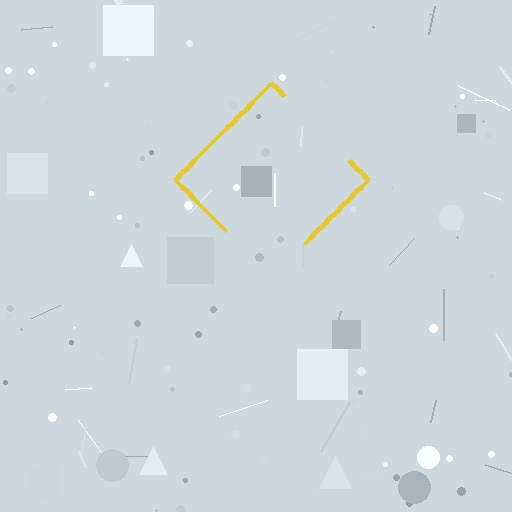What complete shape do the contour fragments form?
The contour fragments form a diamond.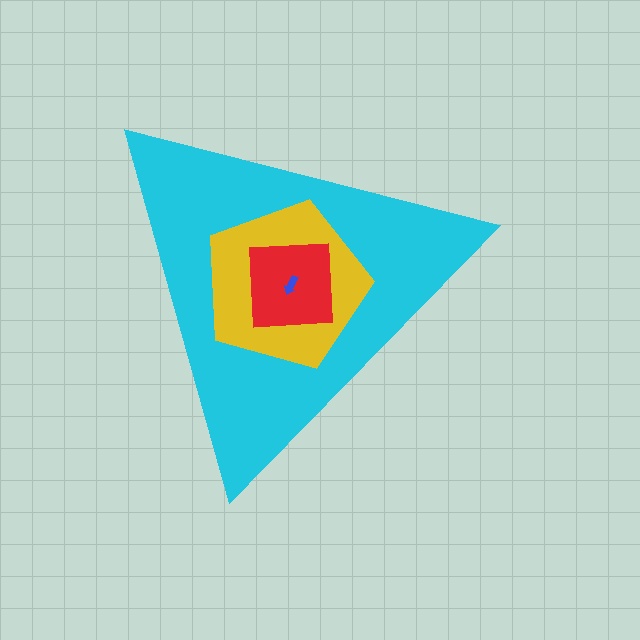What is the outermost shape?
The cyan triangle.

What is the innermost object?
The blue arrow.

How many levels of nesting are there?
4.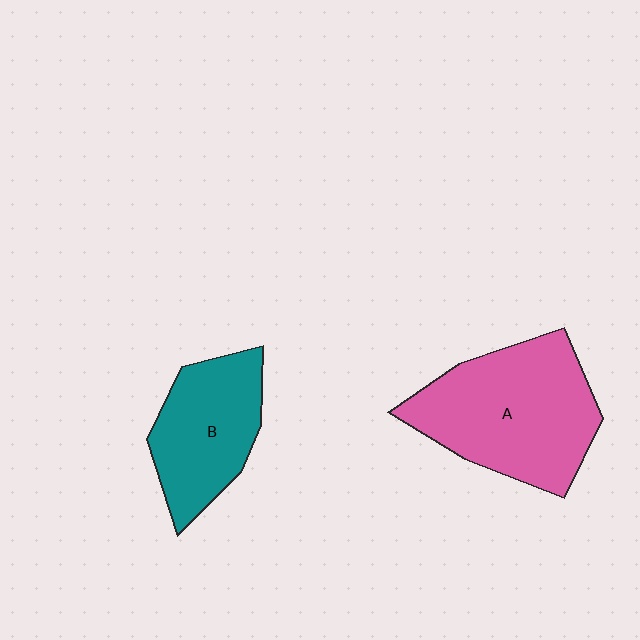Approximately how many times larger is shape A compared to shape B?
Approximately 1.5 times.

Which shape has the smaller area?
Shape B (teal).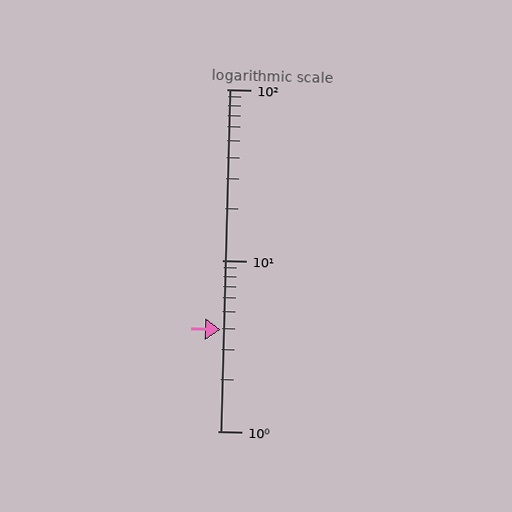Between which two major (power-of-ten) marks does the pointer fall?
The pointer is between 1 and 10.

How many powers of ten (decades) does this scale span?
The scale spans 2 decades, from 1 to 100.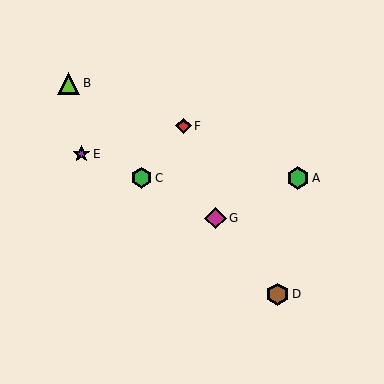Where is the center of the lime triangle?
The center of the lime triangle is at (69, 83).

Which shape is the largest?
The brown hexagon (labeled D) is the largest.